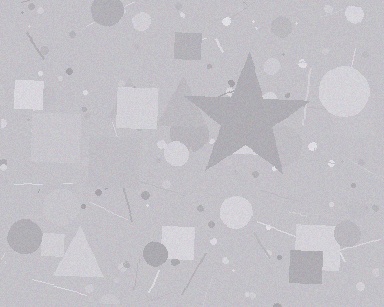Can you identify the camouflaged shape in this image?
The camouflaged shape is a star.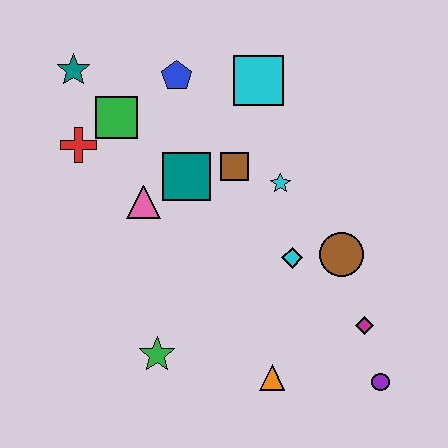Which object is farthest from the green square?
The purple circle is farthest from the green square.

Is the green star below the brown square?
Yes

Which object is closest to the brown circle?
The cyan diamond is closest to the brown circle.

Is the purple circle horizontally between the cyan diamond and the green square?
No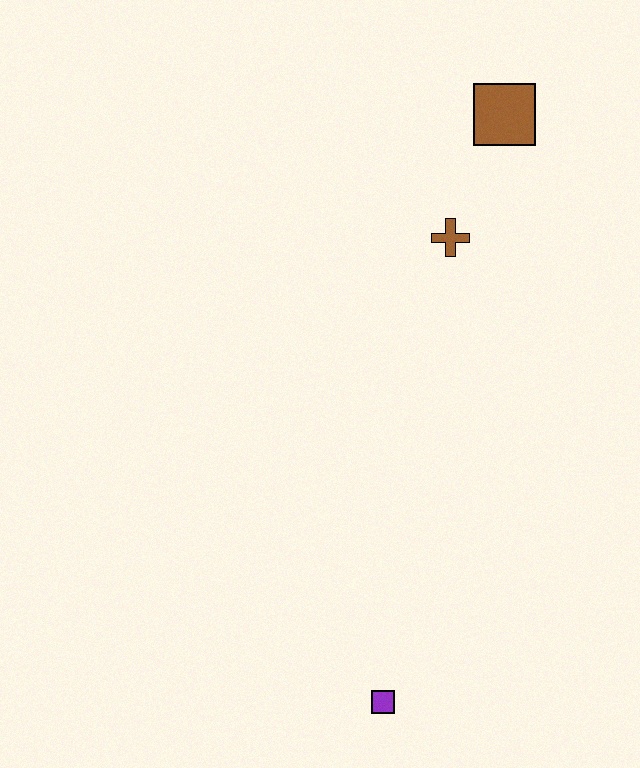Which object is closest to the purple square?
The brown cross is closest to the purple square.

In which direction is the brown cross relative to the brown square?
The brown cross is below the brown square.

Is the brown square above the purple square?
Yes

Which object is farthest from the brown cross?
The purple square is farthest from the brown cross.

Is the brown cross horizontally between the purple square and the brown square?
Yes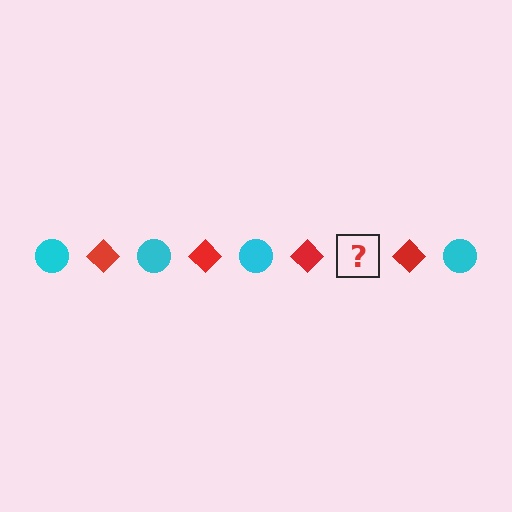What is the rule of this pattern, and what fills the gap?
The rule is that the pattern alternates between cyan circle and red diamond. The gap should be filled with a cyan circle.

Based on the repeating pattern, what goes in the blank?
The blank should be a cyan circle.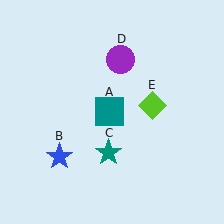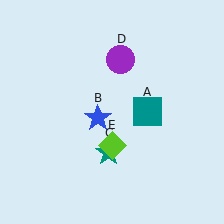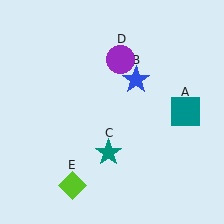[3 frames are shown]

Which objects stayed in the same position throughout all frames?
Teal star (object C) and purple circle (object D) remained stationary.